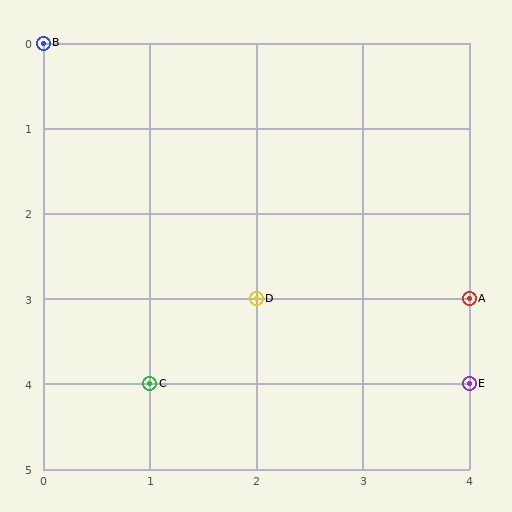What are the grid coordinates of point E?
Point E is at grid coordinates (4, 4).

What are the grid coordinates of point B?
Point B is at grid coordinates (0, 0).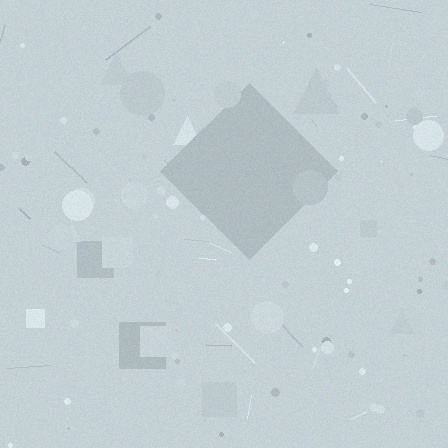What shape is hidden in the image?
A diamond is hidden in the image.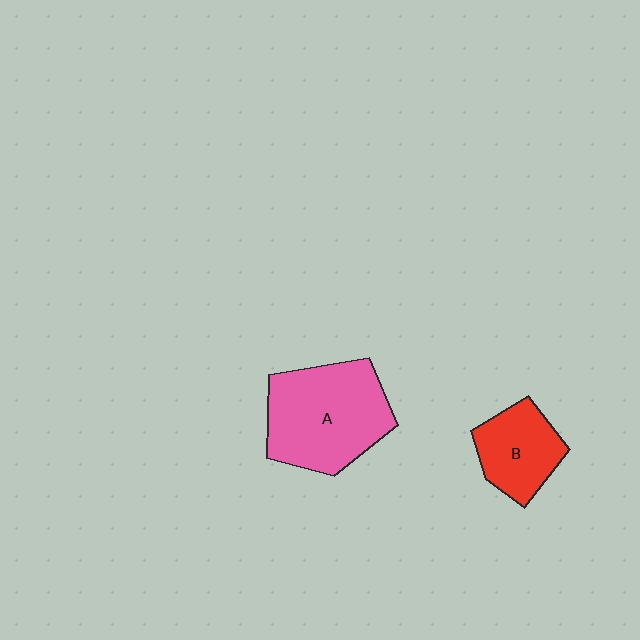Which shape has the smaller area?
Shape B (red).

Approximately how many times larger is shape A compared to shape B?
Approximately 1.8 times.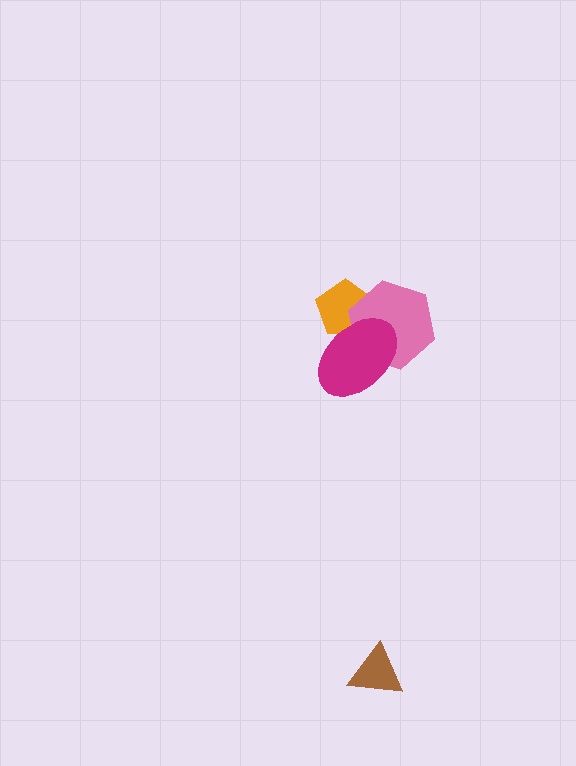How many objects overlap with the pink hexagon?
2 objects overlap with the pink hexagon.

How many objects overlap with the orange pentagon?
2 objects overlap with the orange pentagon.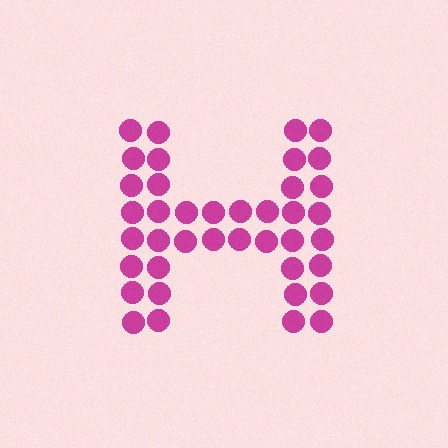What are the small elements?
The small elements are circles.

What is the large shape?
The large shape is the letter H.